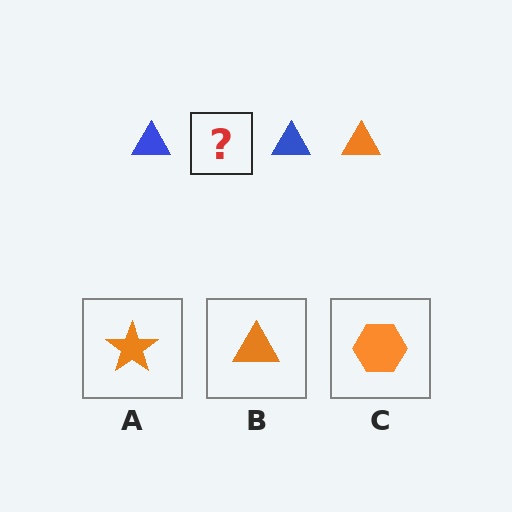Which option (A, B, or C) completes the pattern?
B.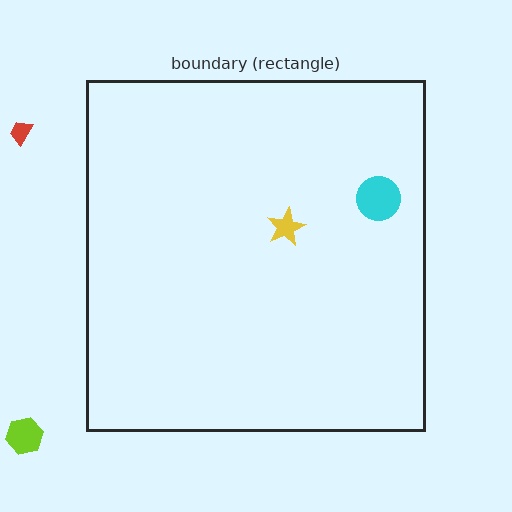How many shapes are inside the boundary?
2 inside, 2 outside.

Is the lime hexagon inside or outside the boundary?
Outside.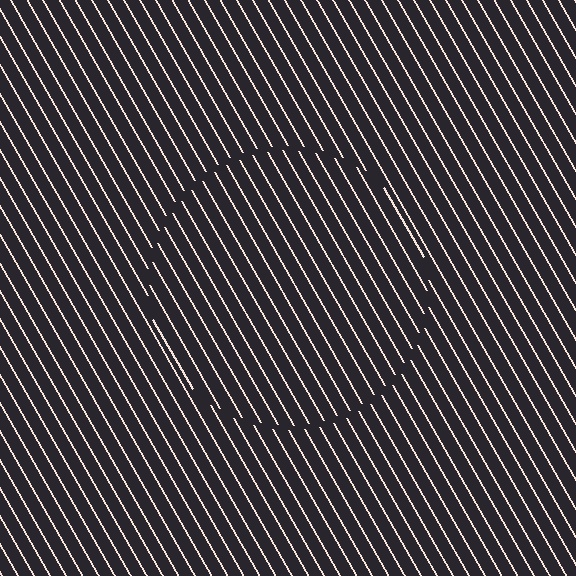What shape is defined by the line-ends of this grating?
An illusory circle. The interior of the shape contains the same grating, shifted by half a period — the contour is defined by the phase discontinuity where line-ends from the inner and outer gratings abut.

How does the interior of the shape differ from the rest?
The interior of the shape contains the same grating, shifted by half a period — the contour is defined by the phase discontinuity where line-ends from the inner and outer gratings abut.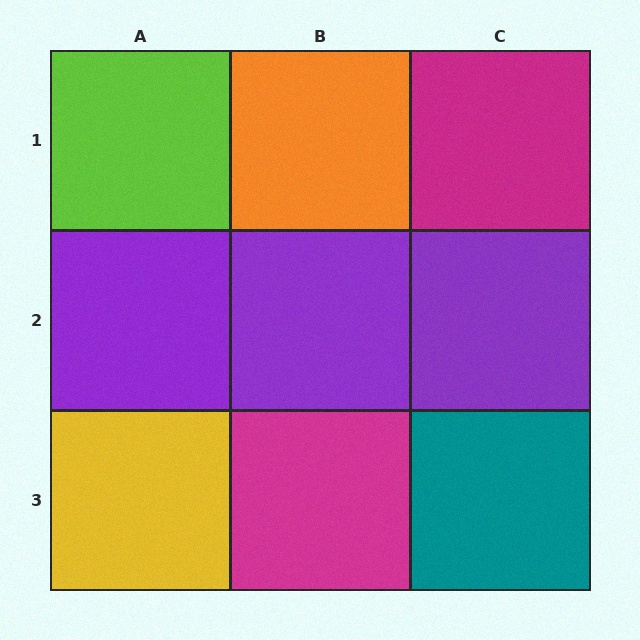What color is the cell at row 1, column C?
Magenta.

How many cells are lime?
1 cell is lime.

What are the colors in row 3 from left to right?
Yellow, magenta, teal.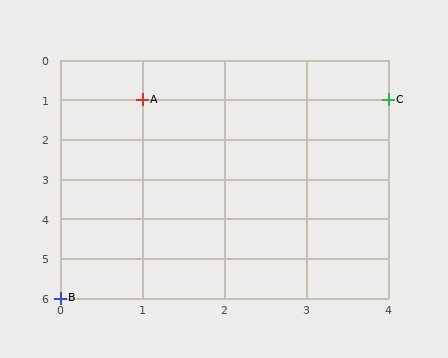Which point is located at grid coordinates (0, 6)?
Point B is at (0, 6).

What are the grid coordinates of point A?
Point A is at grid coordinates (1, 1).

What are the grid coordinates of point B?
Point B is at grid coordinates (0, 6).